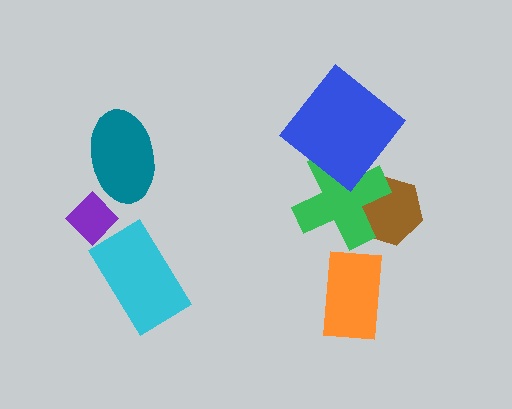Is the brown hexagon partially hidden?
Yes, it is partially covered by another shape.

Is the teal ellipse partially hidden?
No, no other shape covers it.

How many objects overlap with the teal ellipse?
0 objects overlap with the teal ellipse.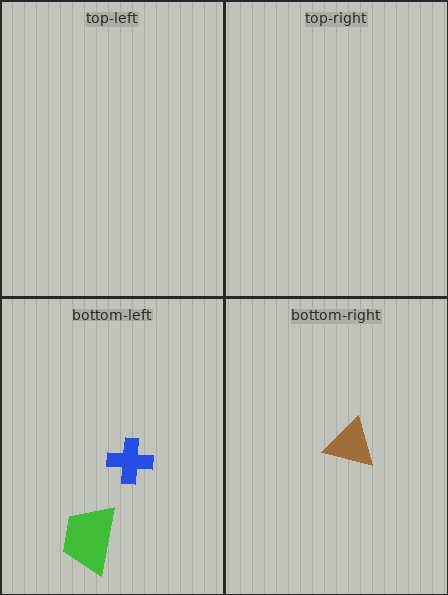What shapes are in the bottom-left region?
The blue cross, the green trapezoid.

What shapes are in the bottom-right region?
The brown triangle.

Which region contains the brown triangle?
The bottom-right region.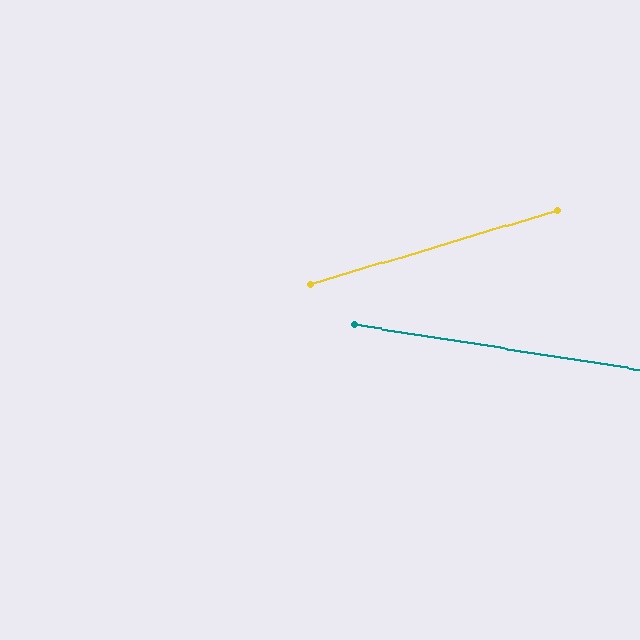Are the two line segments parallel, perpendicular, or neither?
Neither parallel nor perpendicular — they differ by about 26°.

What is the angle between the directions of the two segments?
Approximately 26 degrees.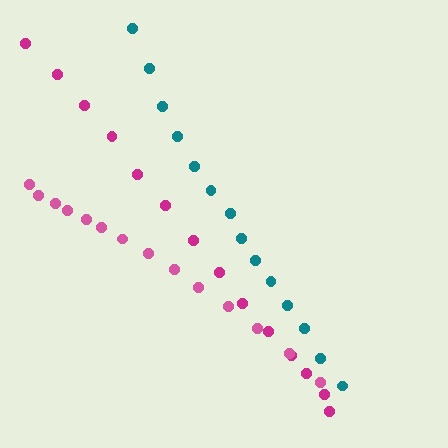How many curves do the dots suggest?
There are 3 distinct paths.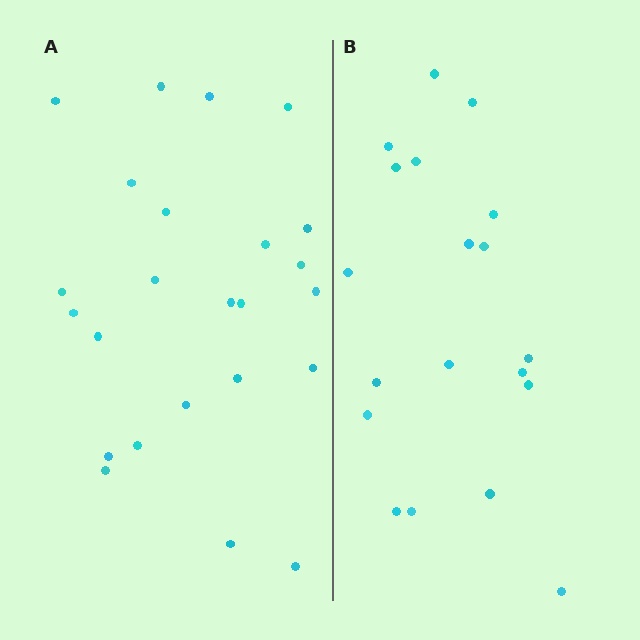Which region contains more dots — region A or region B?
Region A (the left region) has more dots.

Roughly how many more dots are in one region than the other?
Region A has about 5 more dots than region B.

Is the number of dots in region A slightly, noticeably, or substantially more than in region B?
Region A has noticeably more, but not dramatically so. The ratio is roughly 1.3 to 1.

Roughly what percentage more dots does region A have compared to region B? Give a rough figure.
About 25% more.